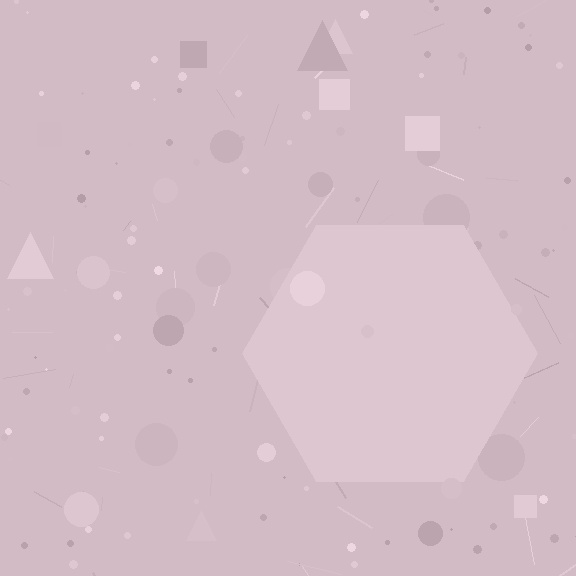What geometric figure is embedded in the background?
A hexagon is embedded in the background.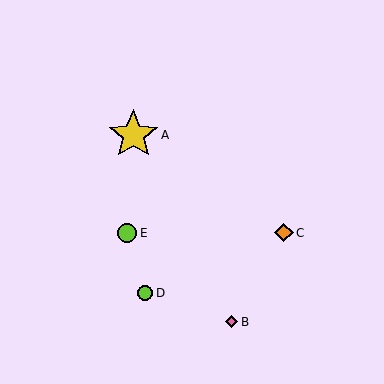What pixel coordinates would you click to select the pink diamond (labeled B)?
Click at (232, 322) to select the pink diamond B.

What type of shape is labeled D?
Shape D is a lime circle.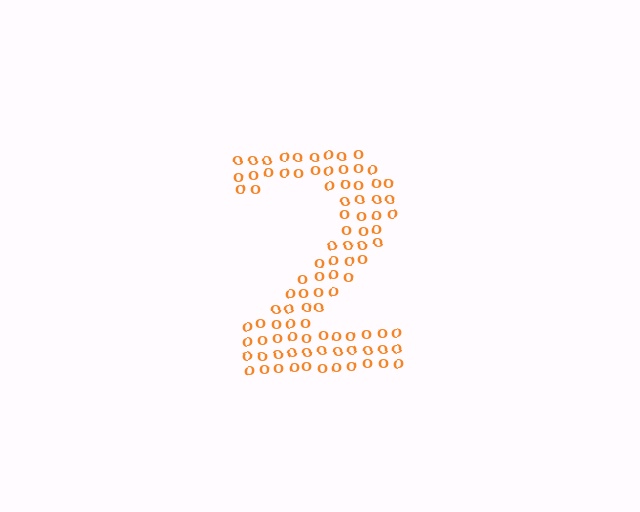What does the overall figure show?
The overall figure shows the digit 2.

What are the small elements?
The small elements are letter O's.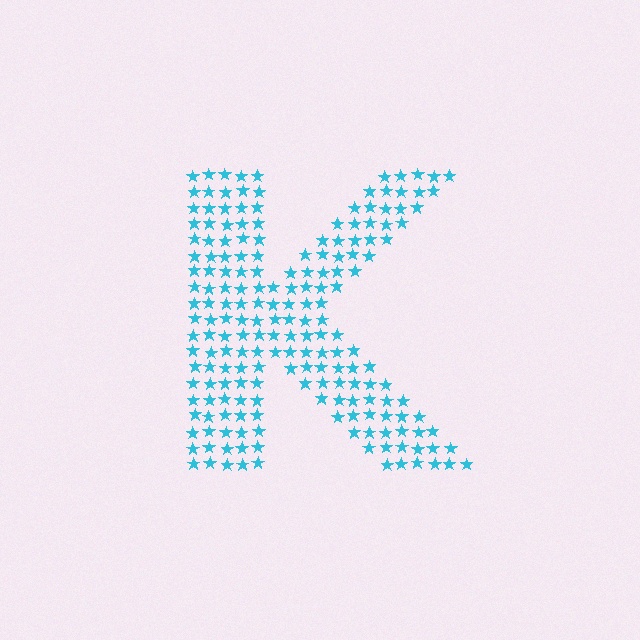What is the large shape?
The large shape is the letter K.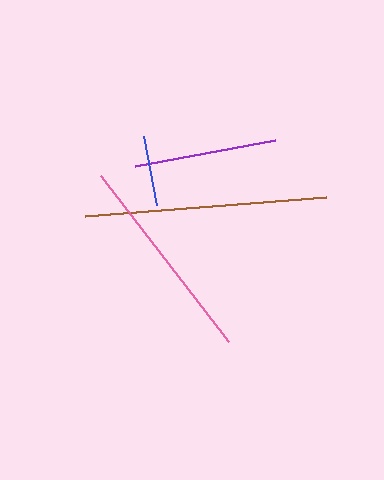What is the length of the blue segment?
The blue segment is approximately 70 pixels long.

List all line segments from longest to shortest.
From longest to shortest: brown, pink, purple, blue.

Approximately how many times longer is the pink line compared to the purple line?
The pink line is approximately 1.5 times the length of the purple line.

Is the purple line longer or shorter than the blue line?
The purple line is longer than the blue line.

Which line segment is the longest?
The brown line is the longest at approximately 241 pixels.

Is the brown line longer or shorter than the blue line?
The brown line is longer than the blue line.